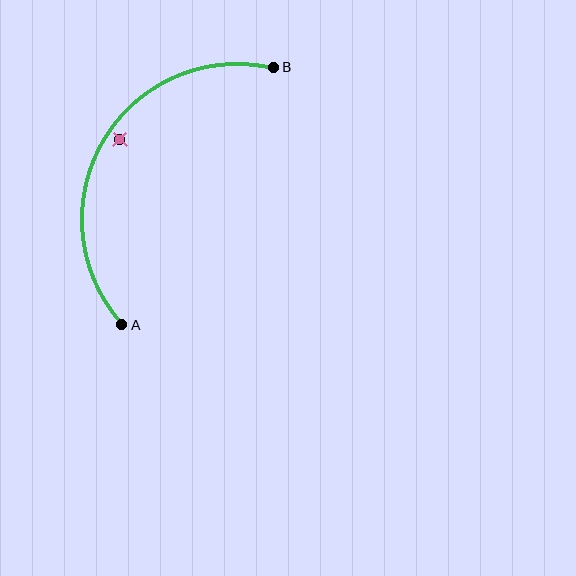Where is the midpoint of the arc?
The arc midpoint is the point on the curve farthest from the straight line joining A and B. It sits to the left of that line.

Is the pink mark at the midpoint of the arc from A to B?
No — the pink mark does not lie on the arc at all. It sits slightly inside the curve.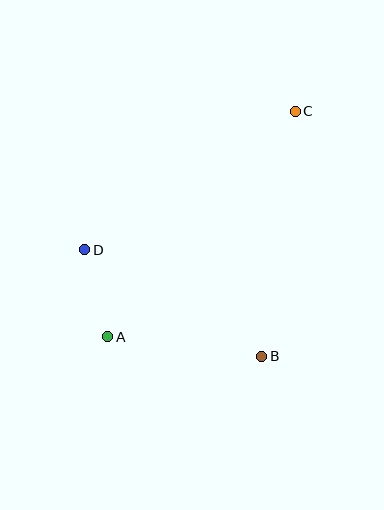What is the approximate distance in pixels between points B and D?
The distance between B and D is approximately 207 pixels.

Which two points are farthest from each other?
Points A and C are farthest from each other.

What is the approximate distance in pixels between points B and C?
The distance between B and C is approximately 247 pixels.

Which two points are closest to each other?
Points A and D are closest to each other.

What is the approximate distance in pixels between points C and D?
The distance between C and D is approximately 252 pixels.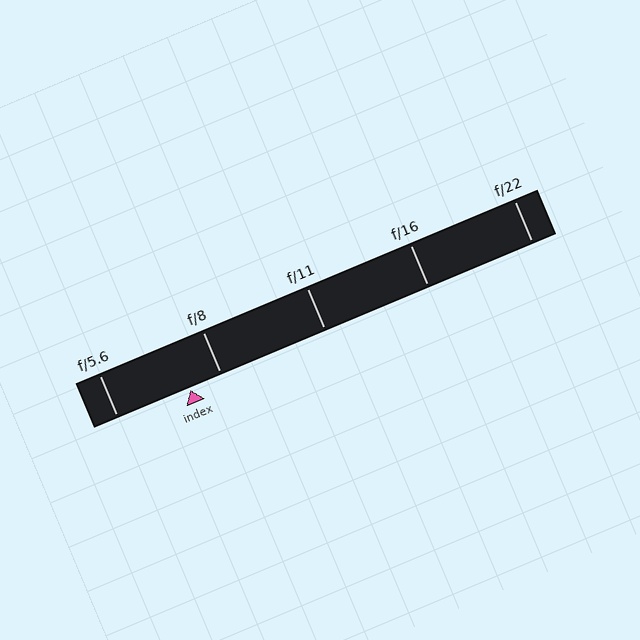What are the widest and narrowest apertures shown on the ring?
The widest aperture shown is f/5.6 and the narrowest is f/22.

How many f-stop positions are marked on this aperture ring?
There are 5 f-stop positions marked.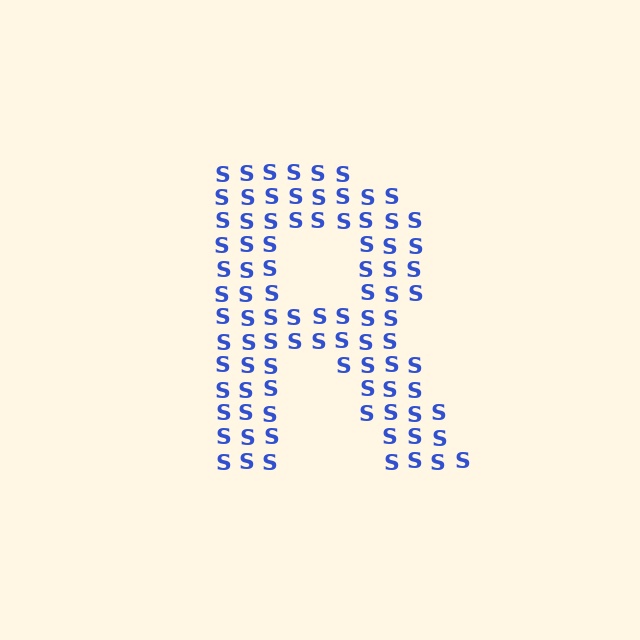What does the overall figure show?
The overall figure shows the letter R.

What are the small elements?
The small elements are letter S's.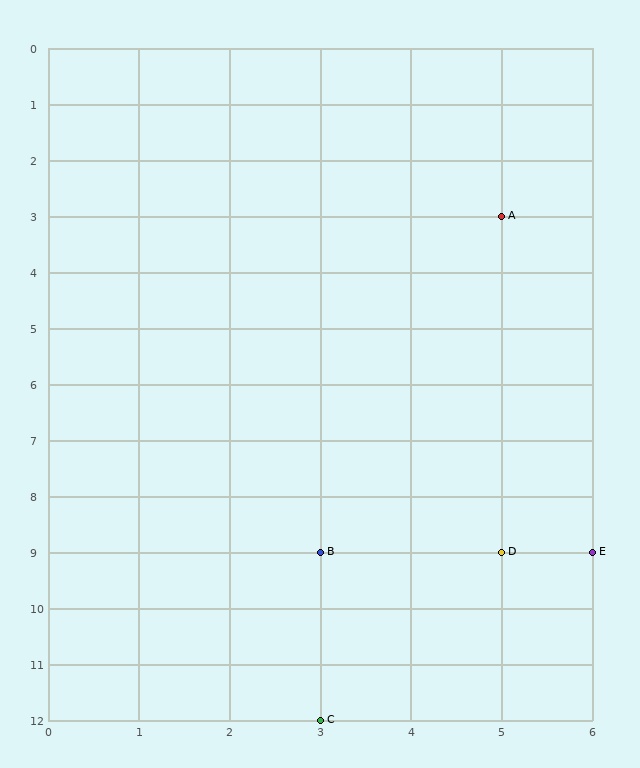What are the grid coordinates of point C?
Point C is at grid coordinates (3, 12).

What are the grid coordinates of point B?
Point B is at grid coordinates (3, 9).